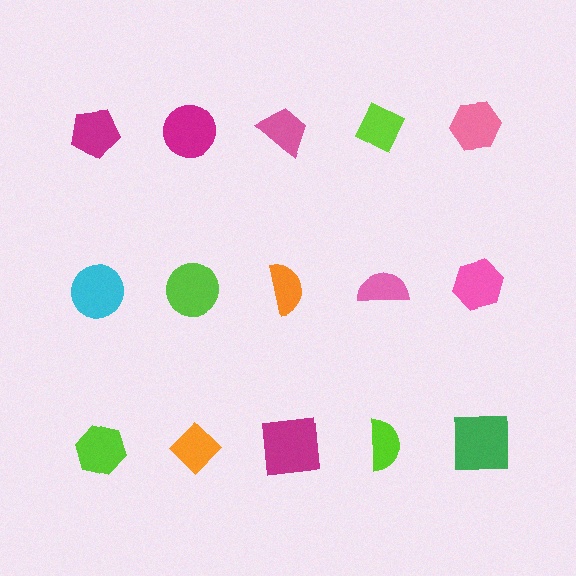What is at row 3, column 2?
An orange diamond.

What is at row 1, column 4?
A lime diamond.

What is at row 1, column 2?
A magenta circle.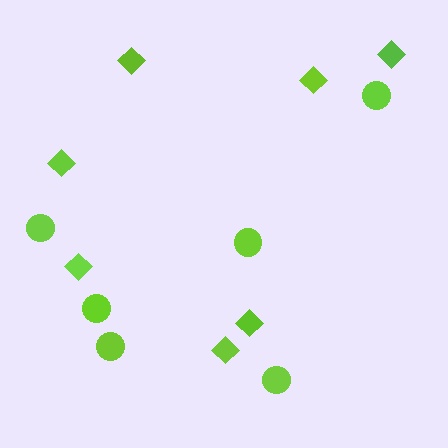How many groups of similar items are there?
There are 2 groups: one group of circles (6) and one group of diamonds (7).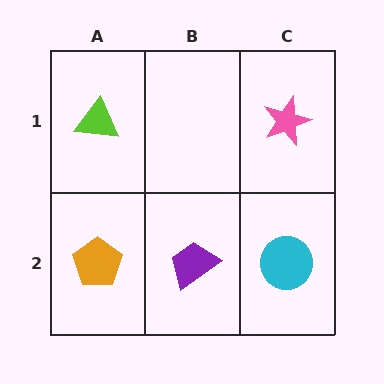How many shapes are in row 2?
3 shapes.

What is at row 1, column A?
A lime triangle.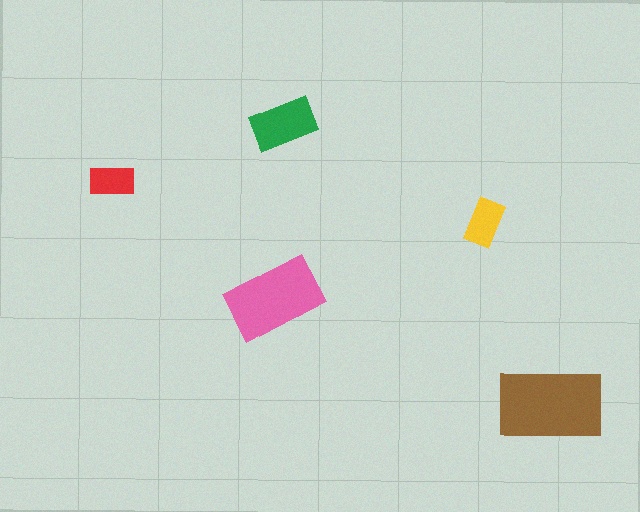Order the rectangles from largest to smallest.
the brown one, the pink one, the green one, the yellow one, the red one.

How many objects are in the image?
There are 5 objects in the image.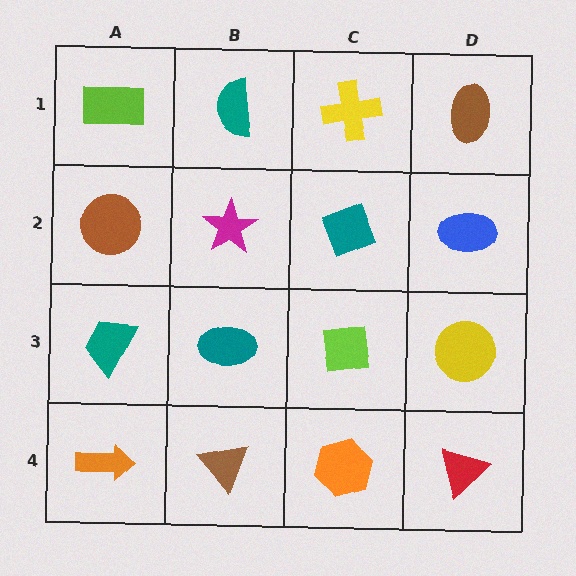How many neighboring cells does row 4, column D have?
2.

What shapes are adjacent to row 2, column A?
A lime rectangle (row 1, column A), a teal trapezoid (row 3, column A), a magenta star (row 2, column B).